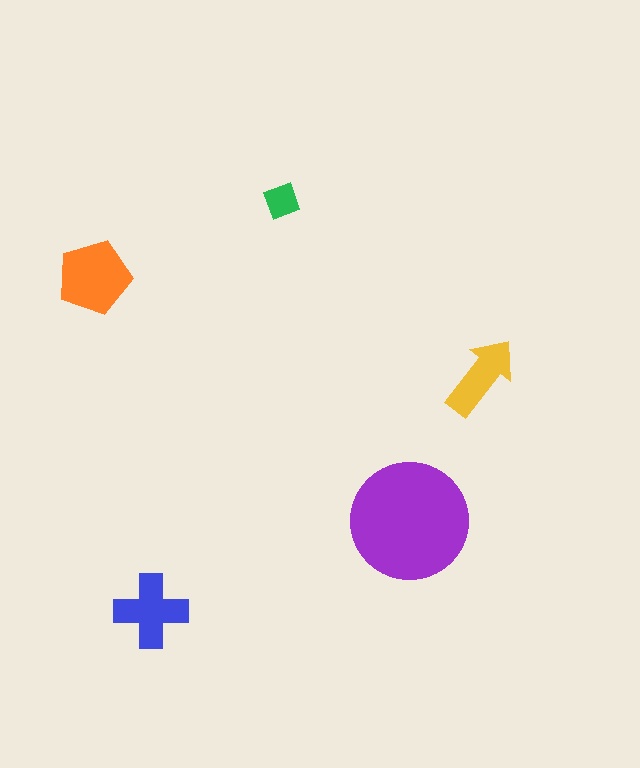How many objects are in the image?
There are 5 objects in the image.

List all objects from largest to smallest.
The purple circle, the orange pentagon, the blue cross, the yellow arrow, the green diamond.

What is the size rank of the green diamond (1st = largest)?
5th.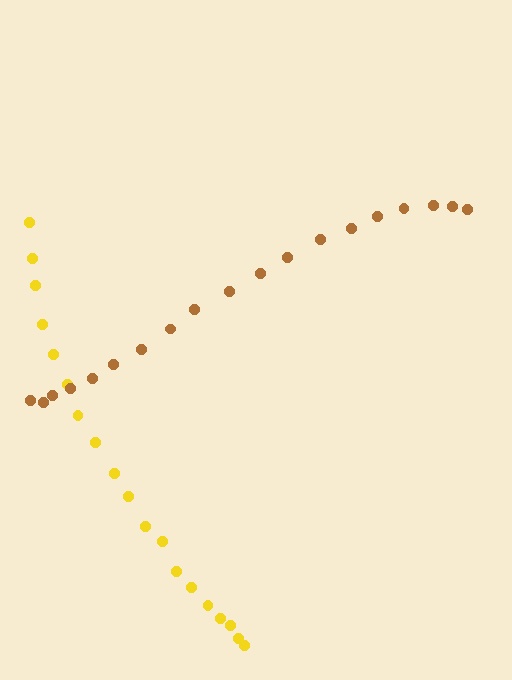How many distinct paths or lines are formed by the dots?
There are 2 distinct paths.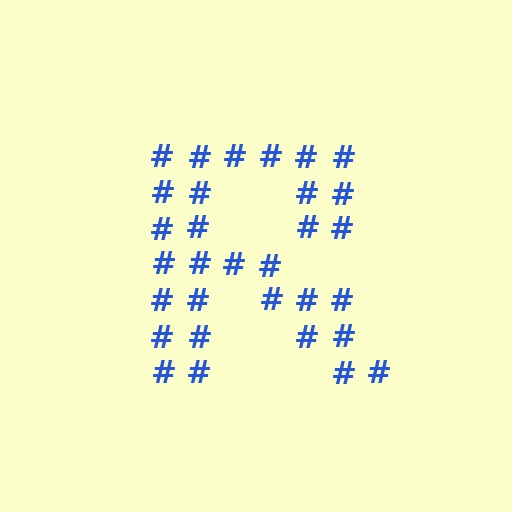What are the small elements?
The small elements are hash symbols.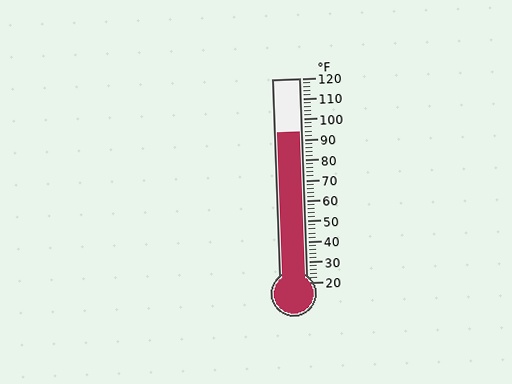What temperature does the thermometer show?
The thermometer shows approximately 94°F.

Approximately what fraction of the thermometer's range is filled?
The thermometer is filled to approximately 75% of its range.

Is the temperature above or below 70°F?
The temperature is above 70°F.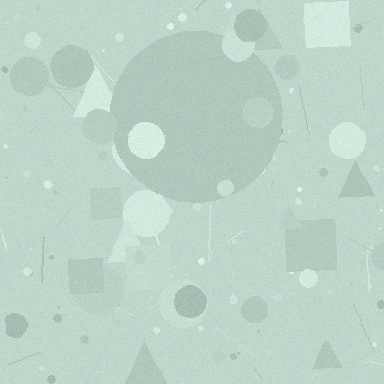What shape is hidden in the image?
A circle is hidden in the image.